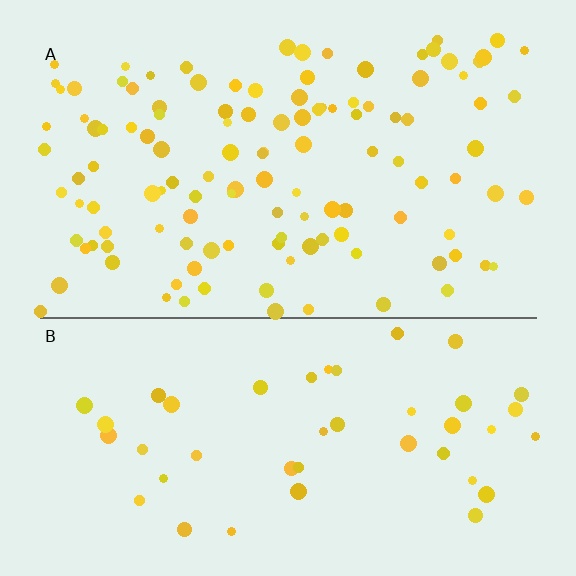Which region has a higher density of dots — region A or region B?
A (the top).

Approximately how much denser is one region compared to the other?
Approximately 2.7× — region A over region B.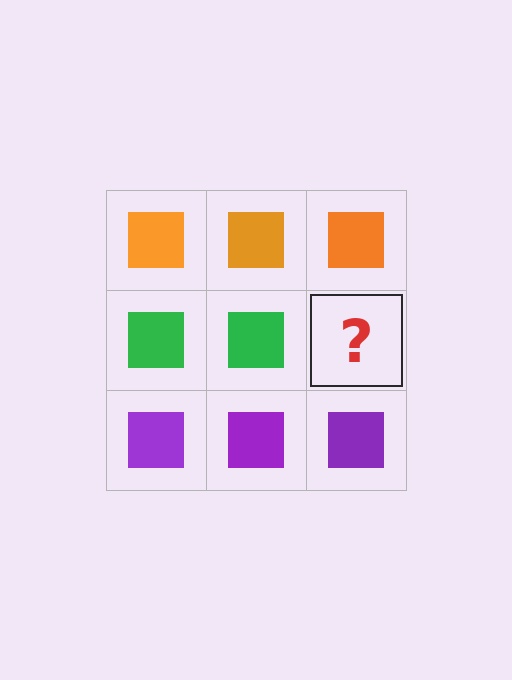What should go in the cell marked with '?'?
The missing cell should contain a green square.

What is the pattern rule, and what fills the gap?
The rule is that each row has a consistent color. The gap should be filled with a green square.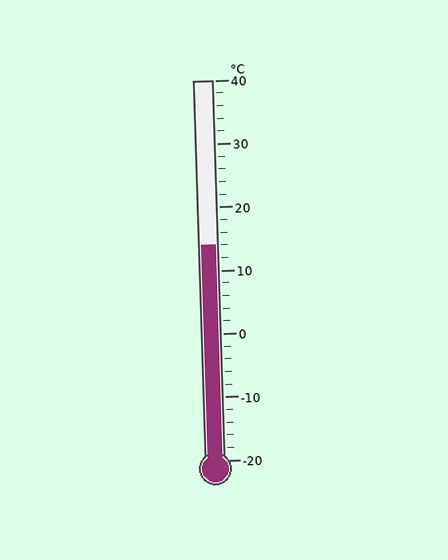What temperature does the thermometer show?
The thermometer shows approximately 14°C.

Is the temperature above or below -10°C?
The temperature is above -10°C.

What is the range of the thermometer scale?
The thermometer scale ranges from -20°C to 40°C.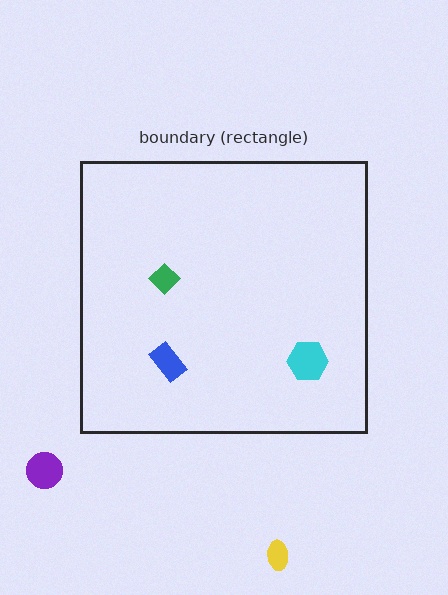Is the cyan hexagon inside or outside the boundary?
Inside.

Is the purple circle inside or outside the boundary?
Outside.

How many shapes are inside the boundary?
3 inside, 2 outside.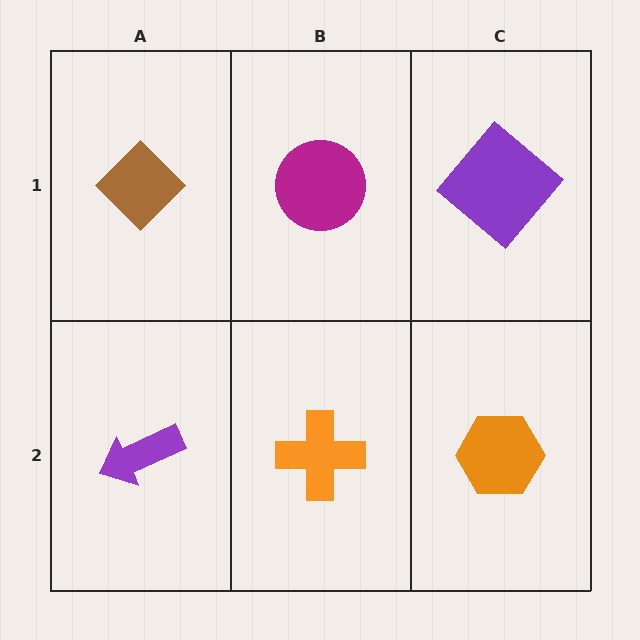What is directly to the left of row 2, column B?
A purple arrow.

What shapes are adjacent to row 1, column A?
A purple arrow (row 2, column A), a magenta circle (row 1, column B).